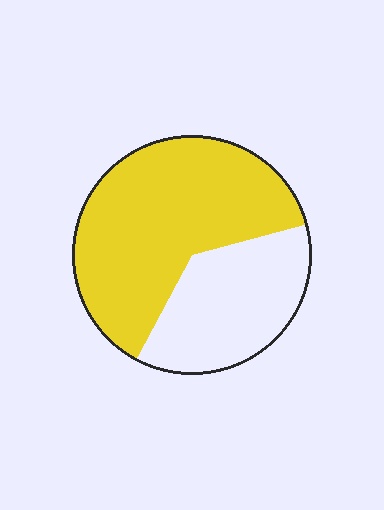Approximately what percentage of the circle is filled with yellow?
Approximately 65%.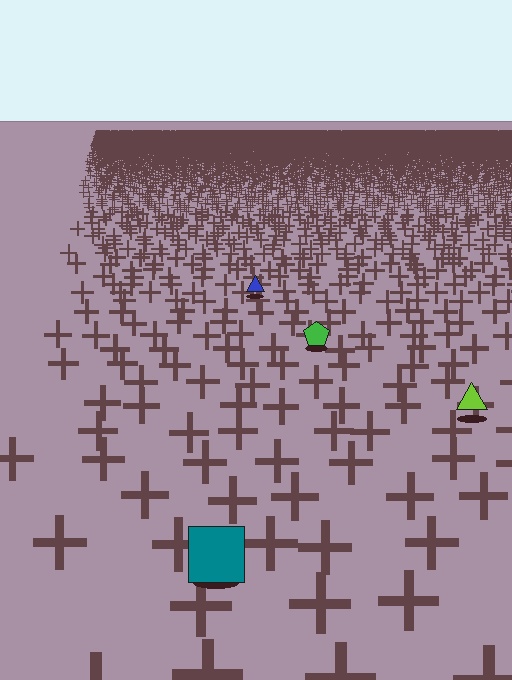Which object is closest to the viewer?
The teal square is closest. The texture marks near it are larger and more spread out.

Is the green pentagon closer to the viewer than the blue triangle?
Yes. The green pentagon is closer — you can tell from the texture gradient: the ground texture is coarser near it.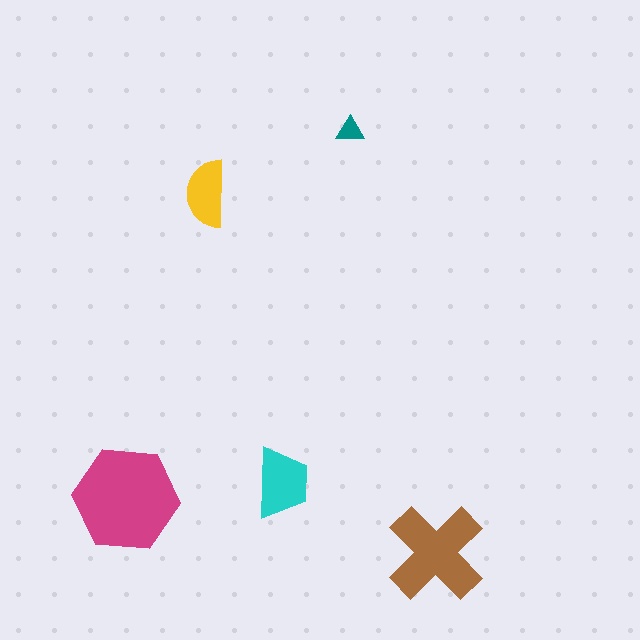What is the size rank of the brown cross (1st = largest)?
2nd.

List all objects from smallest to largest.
The teal triangle, the yellow semicircle, the cyan trapezoid, the brown cross, the magenta hexagon.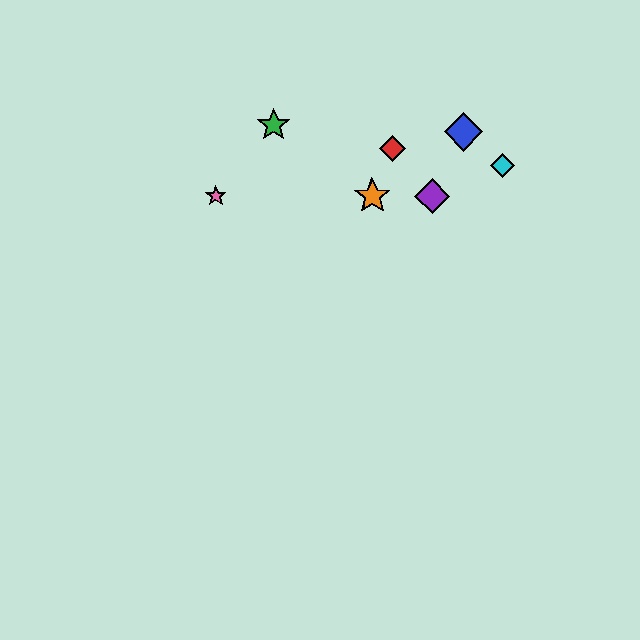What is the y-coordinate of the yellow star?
The yellow star is at y≈196.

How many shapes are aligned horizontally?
4 shapes (the yellow star, the purple diamond, the orange star, the pink star) are aligned horizontally.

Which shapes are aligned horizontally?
The yellow star, the purple diamond, the orange star, the pink star are aligned horizontally.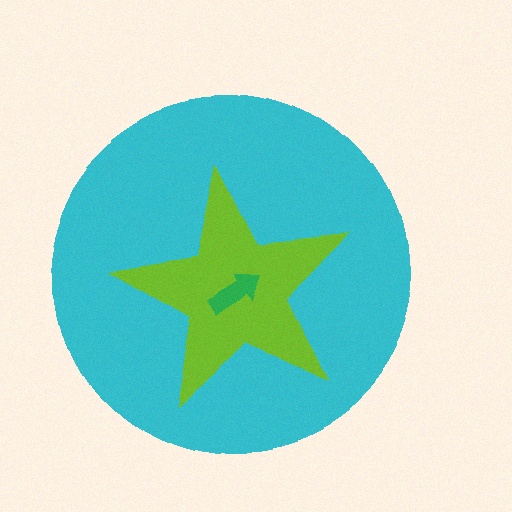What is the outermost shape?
The cyan circle.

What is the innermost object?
The green arrow.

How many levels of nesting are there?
3.